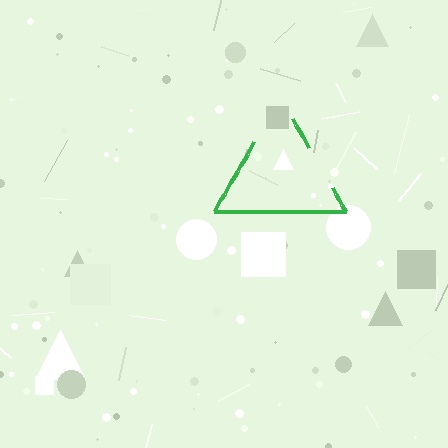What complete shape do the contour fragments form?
The contour fragments form a triangle.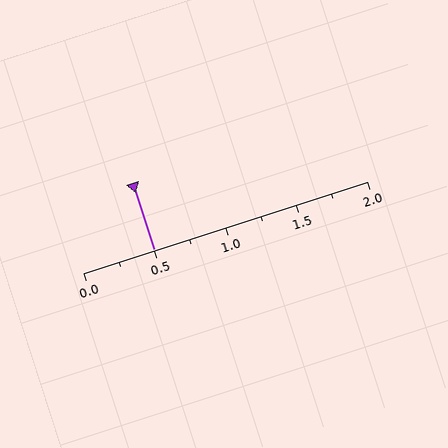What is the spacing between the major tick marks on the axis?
The major ticks are spaced 0.5 apart.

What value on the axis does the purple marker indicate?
The marker indicates approximately 0.5.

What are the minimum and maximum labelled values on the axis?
The axis runs from 0.0 to 2.0.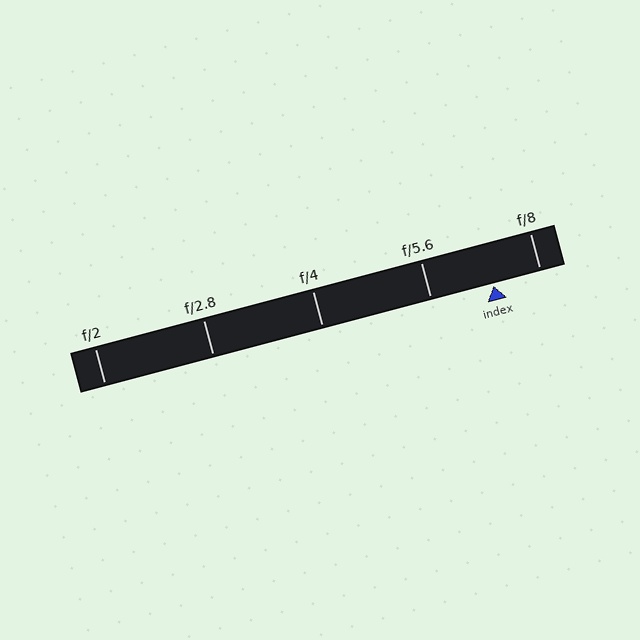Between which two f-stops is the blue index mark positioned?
The index mark is between f/5.6 and f/8.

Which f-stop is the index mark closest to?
The index mark is closest to f/8.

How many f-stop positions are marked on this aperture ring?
There are 5 f-stop positions marked.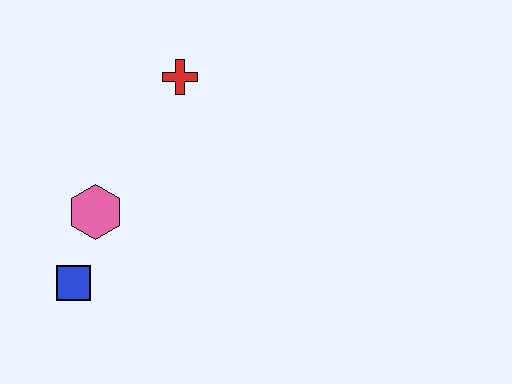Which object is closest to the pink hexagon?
The blue square is closest to the pink hexagon.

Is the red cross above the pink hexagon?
Yes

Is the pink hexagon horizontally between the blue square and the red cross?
Yes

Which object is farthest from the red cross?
The blue square is farthest from the red cross.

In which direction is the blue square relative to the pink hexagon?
The blue square is below the pink hexagon.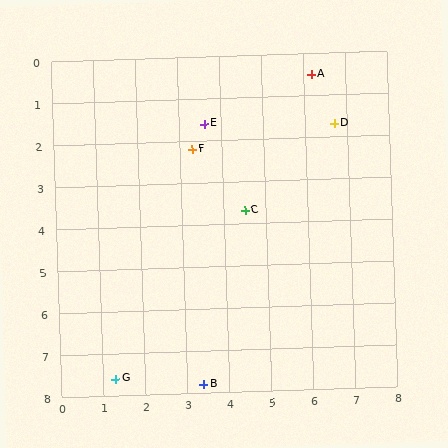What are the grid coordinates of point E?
Point E is at approximately (3.6, 1.6).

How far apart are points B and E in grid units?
Points B and E are about 6.2 grid units apart.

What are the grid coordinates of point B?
Point B is at approximately (3.4, 7.8).